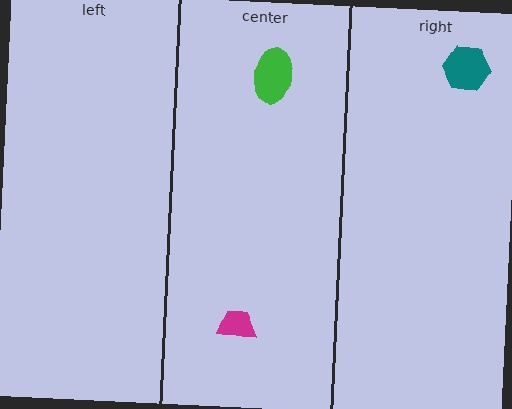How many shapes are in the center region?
2.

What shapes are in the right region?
The teal hexagon.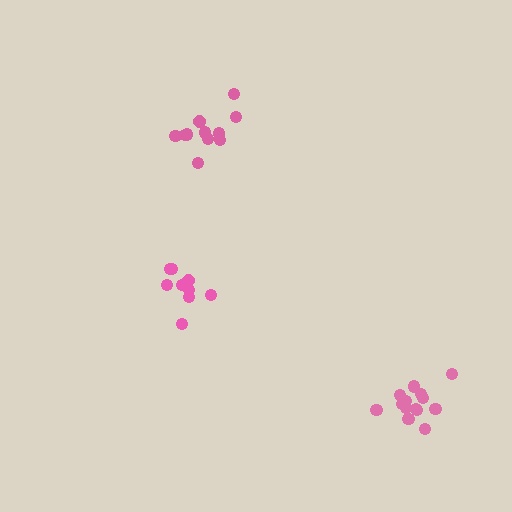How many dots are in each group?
Group 1: 12 dots, Group 2: 9 dots, Group 3: 14 dots (35 total).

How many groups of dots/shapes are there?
There are 3 groups.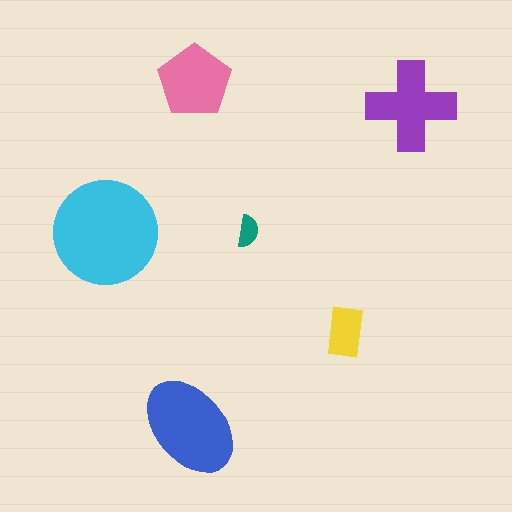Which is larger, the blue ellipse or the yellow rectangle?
The blue ellipse.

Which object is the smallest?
The teal semicircle.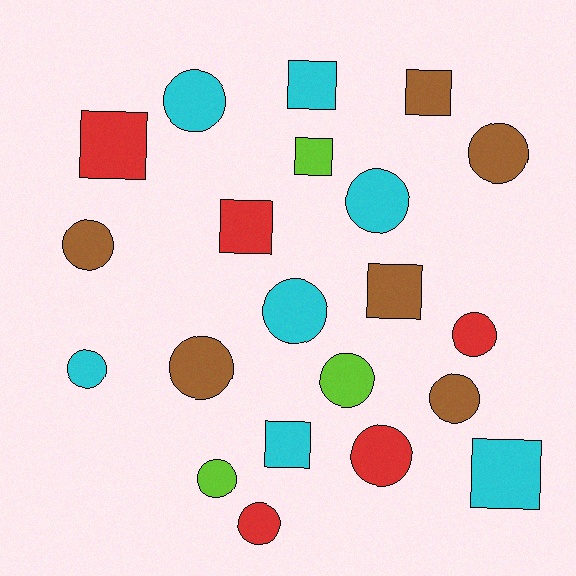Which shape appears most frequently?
Circle, with 13 objects.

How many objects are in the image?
There are 21 objects.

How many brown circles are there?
There are 4 brown circles.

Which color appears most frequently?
Cyan, with 7 objects.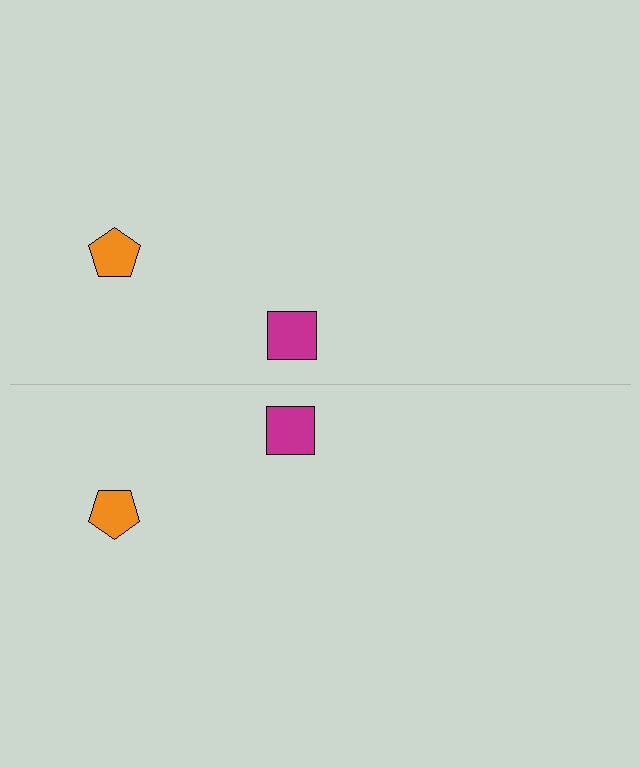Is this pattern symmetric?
Yes, this pattern has bilateral (reflection) symmetry.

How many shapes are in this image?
There are 4 shapes in this image.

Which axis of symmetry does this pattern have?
The pattern has a horizontal axis of symmetry running through the center of the image.